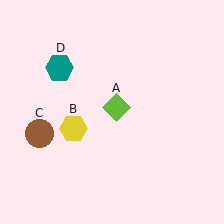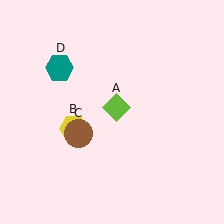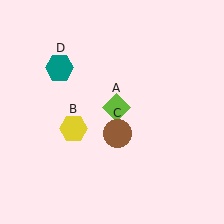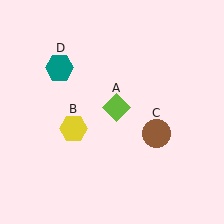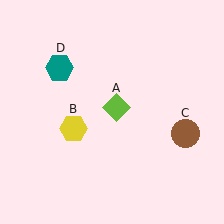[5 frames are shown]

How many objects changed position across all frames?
1 object changed position: brown circle (object C).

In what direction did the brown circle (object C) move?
The brown circle (object C) moved right.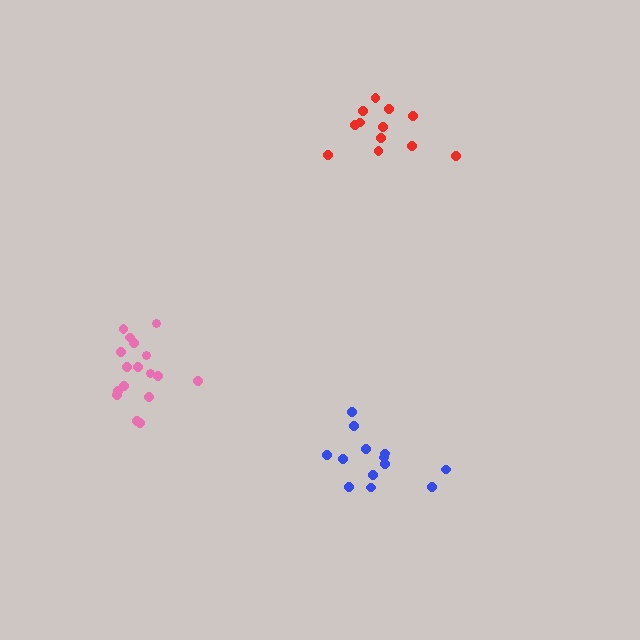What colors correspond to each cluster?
The clusters are colored: blue, red, pink.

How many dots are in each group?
Group 1: 13 dots, Group 2: 12 dots, Group 3: 17 dots (42 total).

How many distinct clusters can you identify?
There are 3 distinct clusters.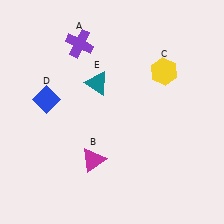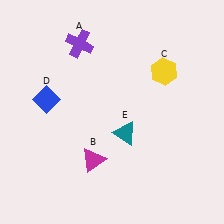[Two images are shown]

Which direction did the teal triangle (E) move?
The teal triangle (E) moved down.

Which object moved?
The teal triangle (E) moved down.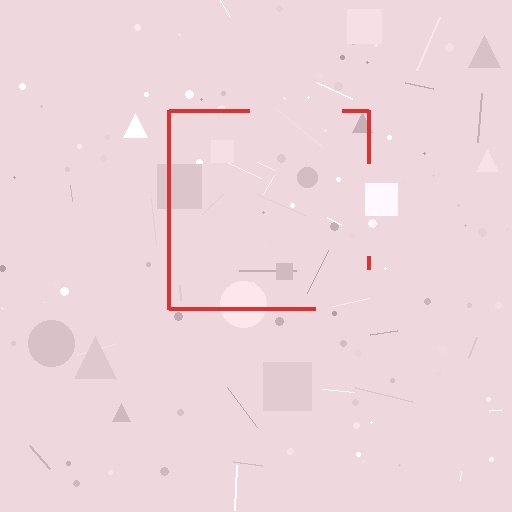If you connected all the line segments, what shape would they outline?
They would outline a square.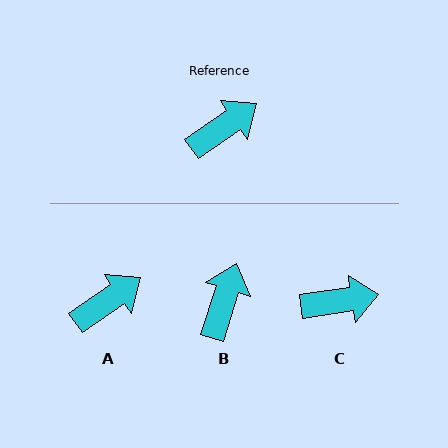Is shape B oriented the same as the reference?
No, it is off by about 37 degrees.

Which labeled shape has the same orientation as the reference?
A.